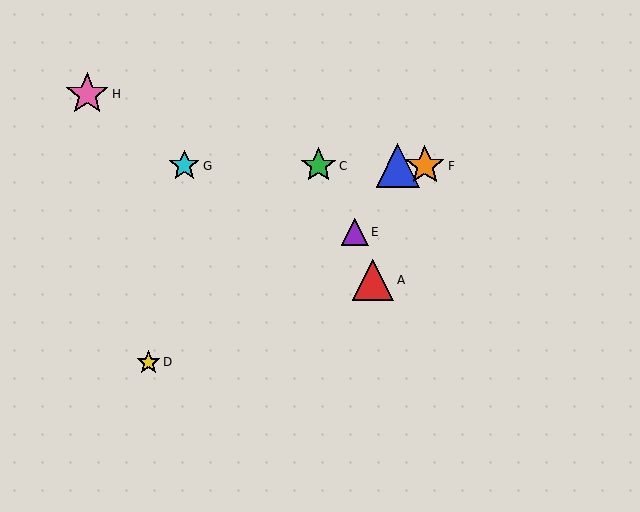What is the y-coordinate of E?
Object E is at y≈232.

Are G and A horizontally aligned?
No, G is at y≈166 and A is at y≈280.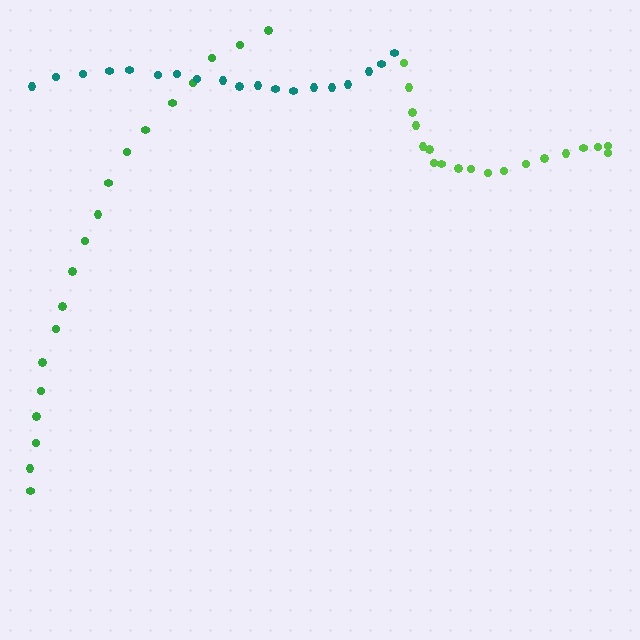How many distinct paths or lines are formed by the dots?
There are 3 distinct paths.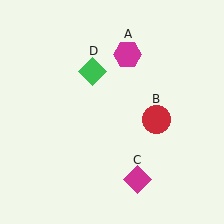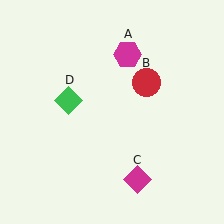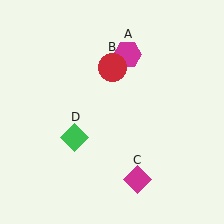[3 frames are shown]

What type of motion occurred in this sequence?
The red circle (object B), green diamond (object D) rotated counterclockwise around the center of the scene.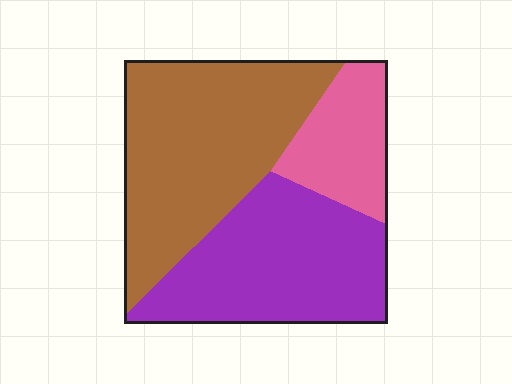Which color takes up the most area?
Brown, at roughly 45%.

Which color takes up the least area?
Pink, at roughly 15%.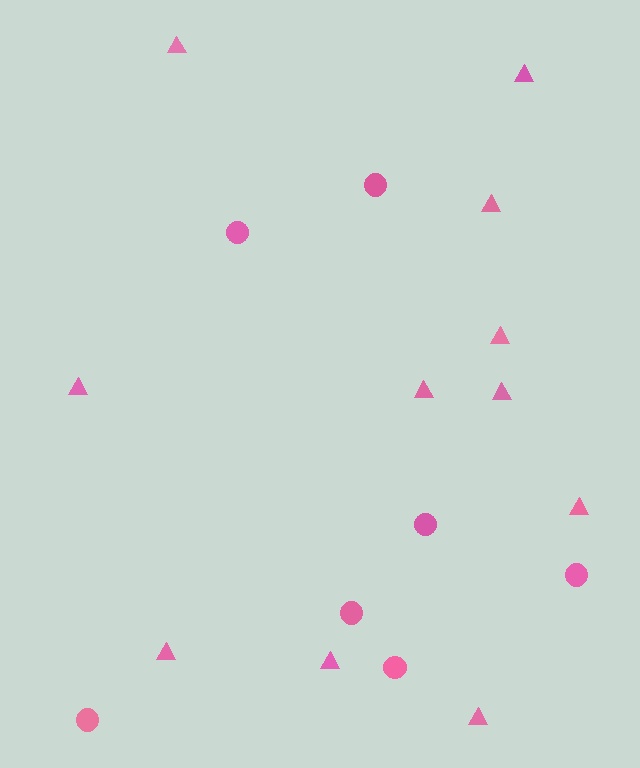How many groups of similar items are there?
There are 2 groups: one group of triangles (11) and one group of circles (7).